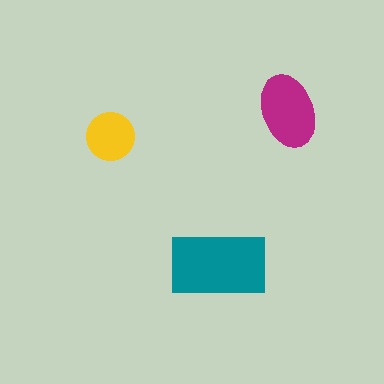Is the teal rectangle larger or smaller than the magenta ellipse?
Larger.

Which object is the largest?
The teal rectangle.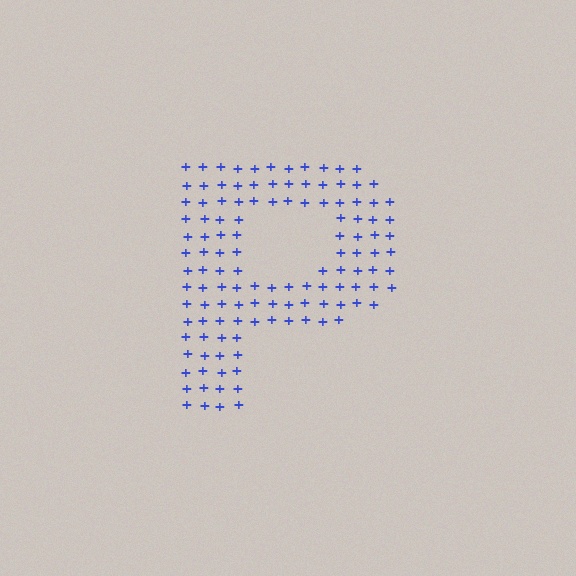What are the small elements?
The small elements are plus signs.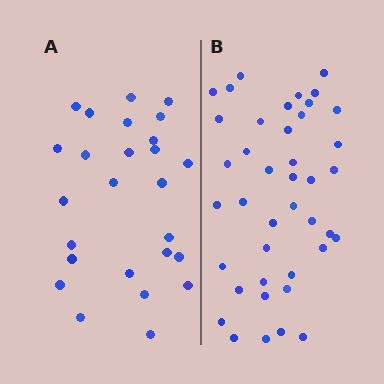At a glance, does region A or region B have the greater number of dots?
Region B (the right region) has more dots.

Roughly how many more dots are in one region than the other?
Region B has approximately 15 more dots than region A.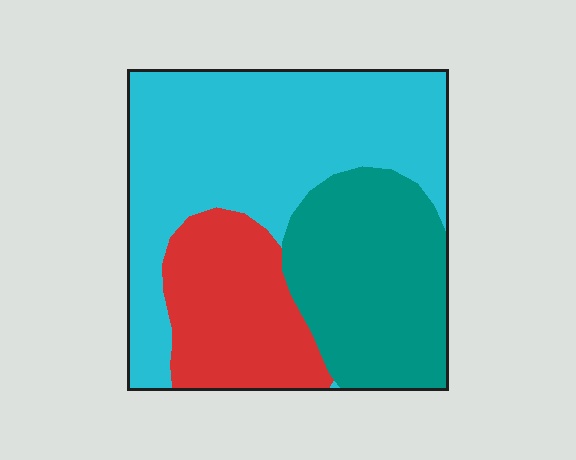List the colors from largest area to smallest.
From largest to smallest: cyan, teal, red.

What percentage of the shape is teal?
Teal takes up about one third (1/3) of the shape.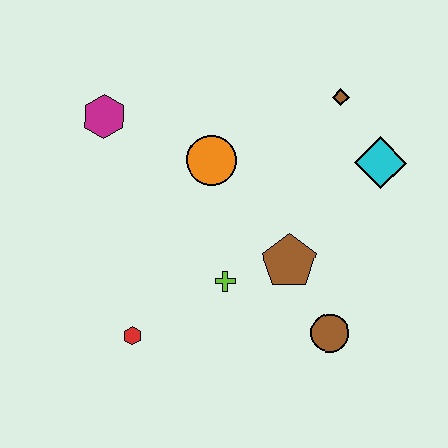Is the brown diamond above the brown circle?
Yes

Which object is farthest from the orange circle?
The brown circle is farthest from the orange circle.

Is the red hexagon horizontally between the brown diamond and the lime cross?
No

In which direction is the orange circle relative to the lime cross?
The orange circle is above the lime cross.